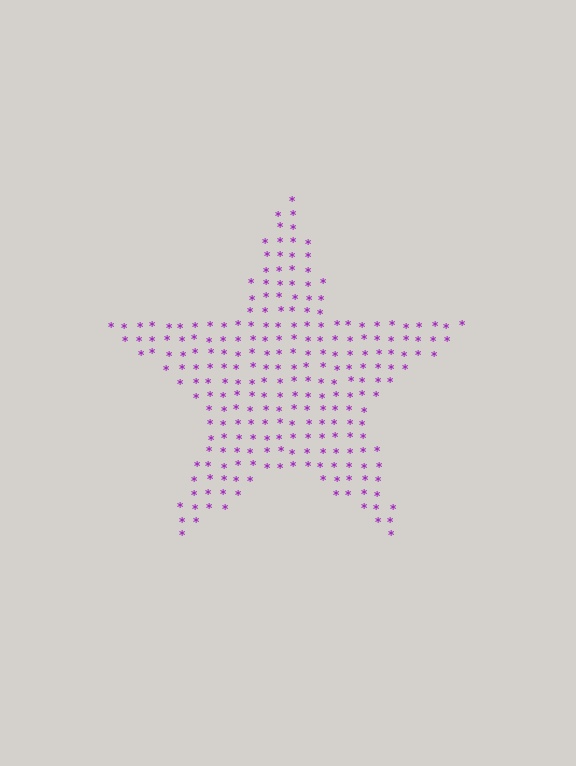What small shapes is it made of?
It is made of small asterisks.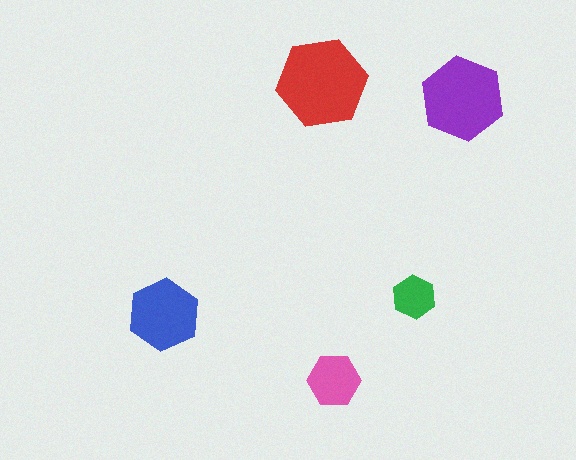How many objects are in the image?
There are 5 objects in the image.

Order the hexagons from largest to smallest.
the red one, the purple one, the blue one, the pink one, the green one.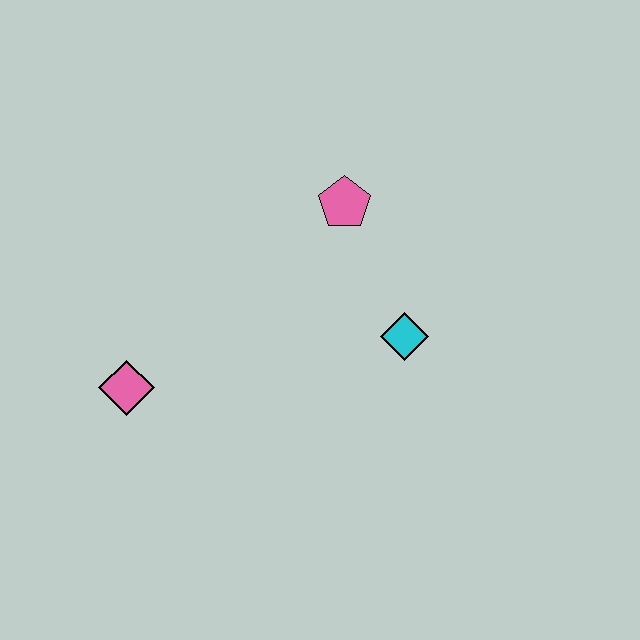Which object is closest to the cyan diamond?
The pink pentagon is closest to the cyan diamond.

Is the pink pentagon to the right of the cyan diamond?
No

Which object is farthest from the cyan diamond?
The pink diamond is farthest from the cyan diamond.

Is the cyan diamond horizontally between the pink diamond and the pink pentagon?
No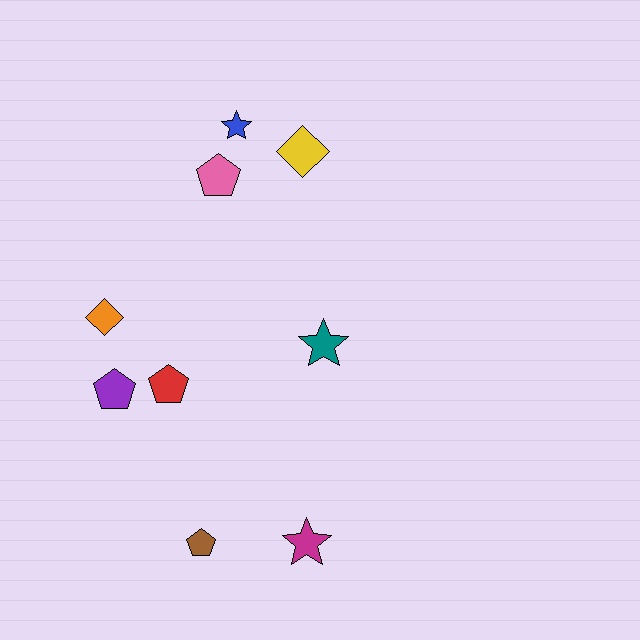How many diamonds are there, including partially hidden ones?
There are 2 diamonds.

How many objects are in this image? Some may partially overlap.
There are 9 objects.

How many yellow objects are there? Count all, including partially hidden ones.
There is 1 yellow object.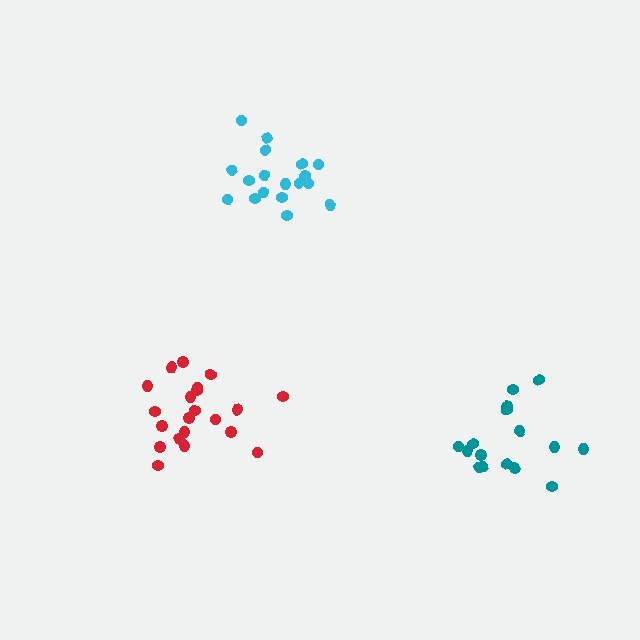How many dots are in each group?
Group 1: 21 dots, Group 2: 16 dots, Group 3: 18 dots (55 total).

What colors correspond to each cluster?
The clusters are colored: red, teal, cyan.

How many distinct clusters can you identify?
There are 3 distinct clusters.